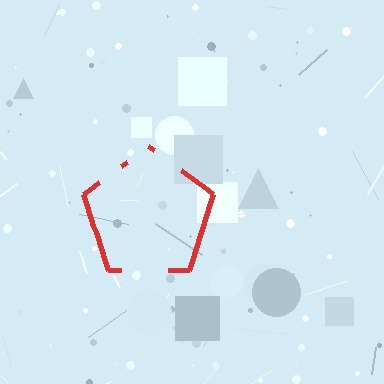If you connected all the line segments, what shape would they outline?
They would outline a pentagon.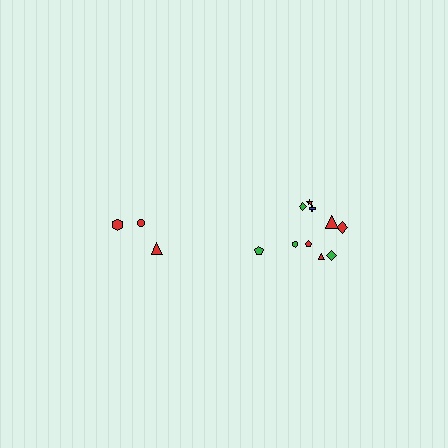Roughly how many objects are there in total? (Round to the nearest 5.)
Roughly 15 objects in total.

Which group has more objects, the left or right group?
The right group.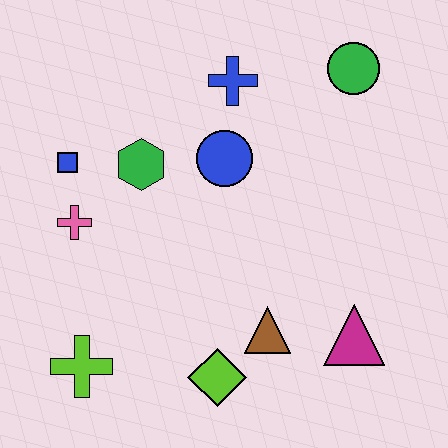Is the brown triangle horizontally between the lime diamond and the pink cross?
No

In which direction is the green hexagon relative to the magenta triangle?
The green hexagon is to the left of the magenta triangle.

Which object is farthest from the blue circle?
The lime cross is farthest from the blue circle.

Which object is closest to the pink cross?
The blue square is closest to the pink cross.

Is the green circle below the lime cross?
No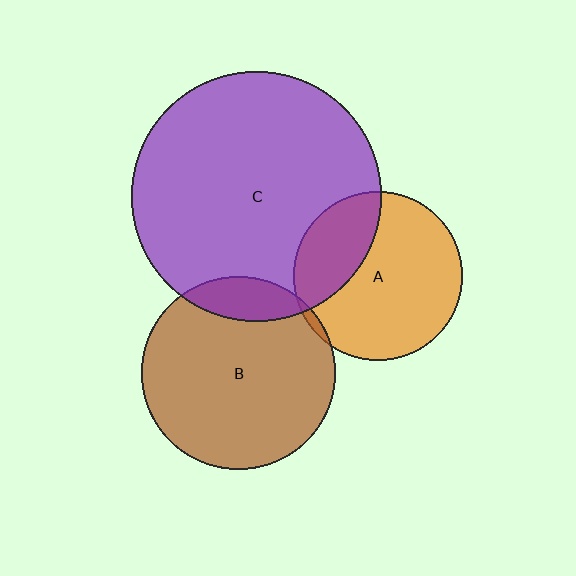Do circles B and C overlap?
Yes.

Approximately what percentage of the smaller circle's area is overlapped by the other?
Approximately 15%.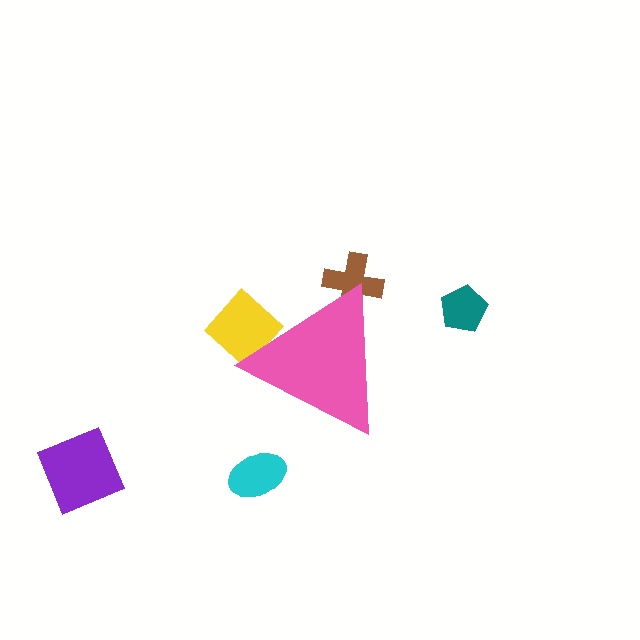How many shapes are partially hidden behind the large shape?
2 shapes are partially hidden.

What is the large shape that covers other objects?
A pink triangle.